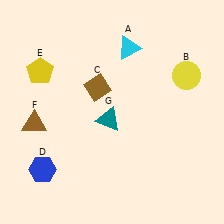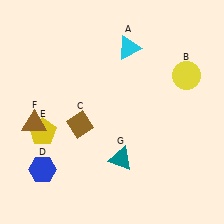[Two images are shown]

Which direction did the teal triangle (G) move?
The teal triangle (G) moved down.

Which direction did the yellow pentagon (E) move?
The yellow pentagon (E) moved down.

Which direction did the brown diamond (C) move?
The brown diamond (C) moved down.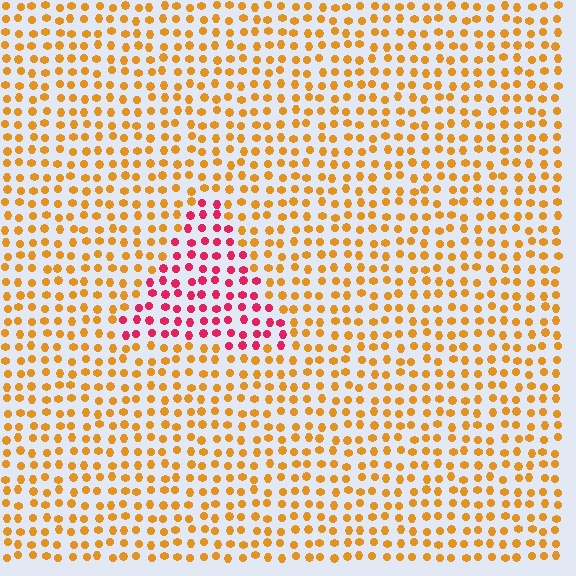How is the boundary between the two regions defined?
The boundary is defined purely by a slight shift in hue (about 54 degrees). Spacing, size, and orientation are identical on both sides.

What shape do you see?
I see a triangle.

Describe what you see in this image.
The image is filled with small orange elements in a uniform arrangement. A triangle-shaped region is visible where the elements are tinted to a slightly different hue, forming a subtle color boundary.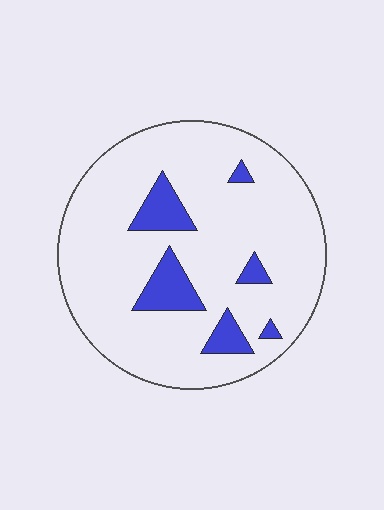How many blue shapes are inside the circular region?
6.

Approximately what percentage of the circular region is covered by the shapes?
Approximately 15%.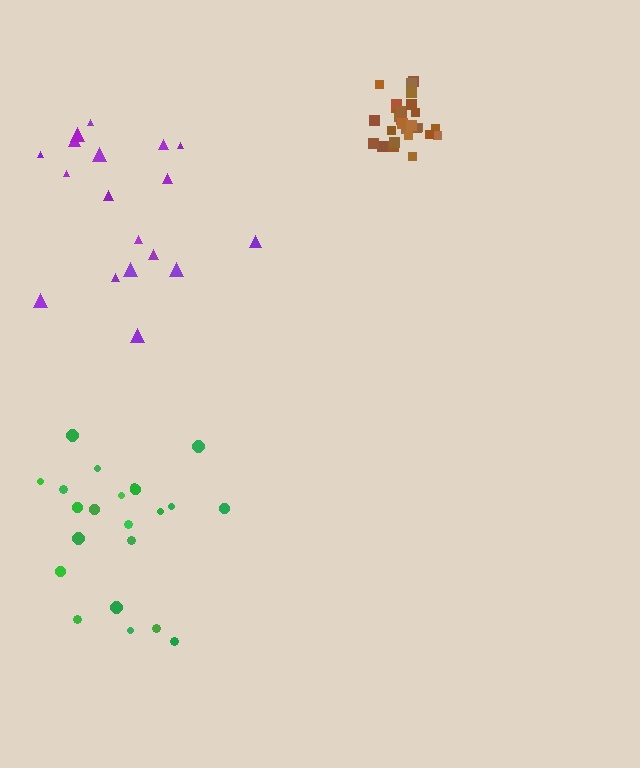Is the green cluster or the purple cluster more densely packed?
Green.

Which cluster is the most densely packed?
Brown.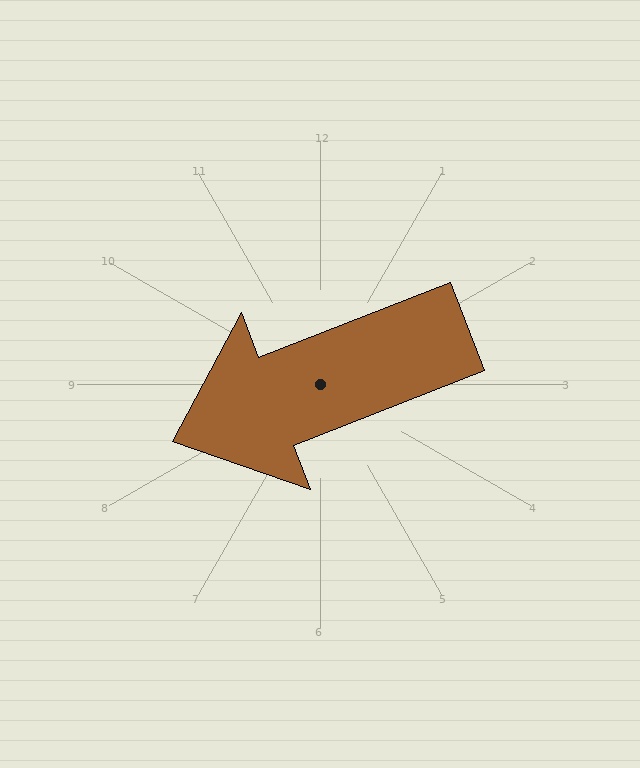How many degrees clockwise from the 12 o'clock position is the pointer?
Approximately 249 degrees.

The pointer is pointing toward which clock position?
Roughly 8 o'clock.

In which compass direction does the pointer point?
West.